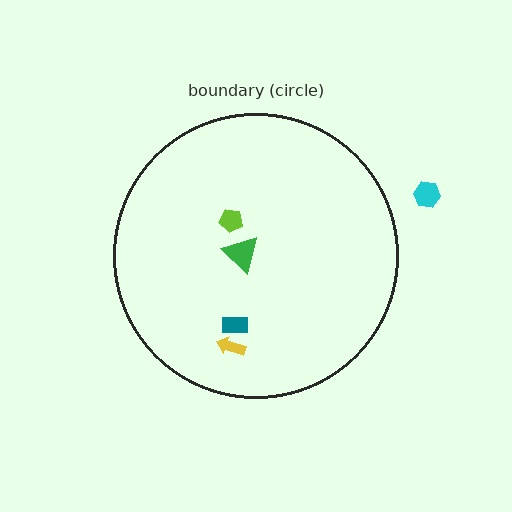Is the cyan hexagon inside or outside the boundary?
Outside.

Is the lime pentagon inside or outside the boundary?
Inside.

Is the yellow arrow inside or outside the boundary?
Inside.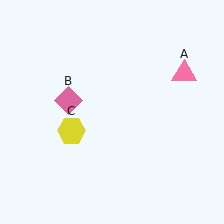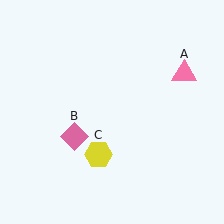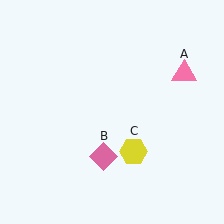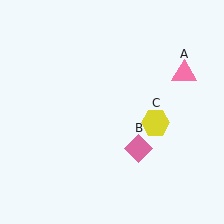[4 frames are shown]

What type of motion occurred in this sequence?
The pink diamond (object B), yellow hexagon (object C) rotated counterclockwise around the center of the scene.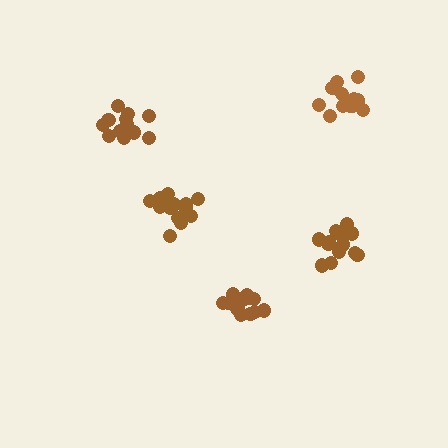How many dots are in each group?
Group 1: 16 dots, Group 2: 13 dots, Group 3: 13 dots, Group 4: 16 dots, Group 5: 16 dots (74 total).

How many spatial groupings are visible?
There are 5 spatial groupings.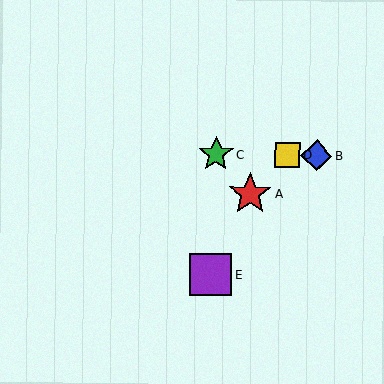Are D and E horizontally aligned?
No, D is at y≈155 and E is at y≈274.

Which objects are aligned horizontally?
Objects B, C, D are aligned horizontally.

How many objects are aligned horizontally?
3 objects (B, C, D) are aligned horizontally.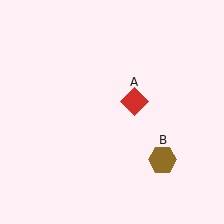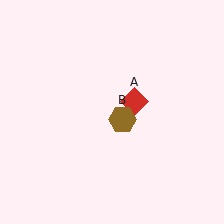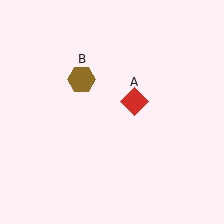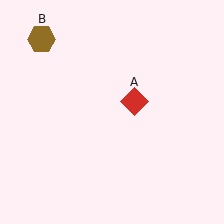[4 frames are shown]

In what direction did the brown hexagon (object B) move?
The brown hexagon (object B) moved up and to the left.